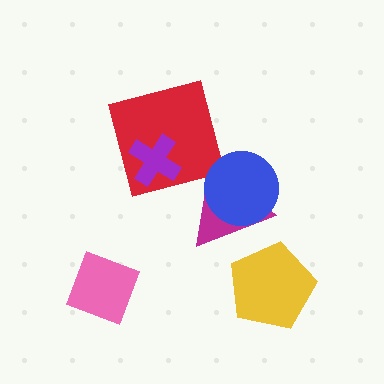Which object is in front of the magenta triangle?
The blue circle is in front of the magenta triangle.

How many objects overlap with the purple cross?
1 object overlaps with the purple cross.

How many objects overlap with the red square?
1 object overlaps with the red square.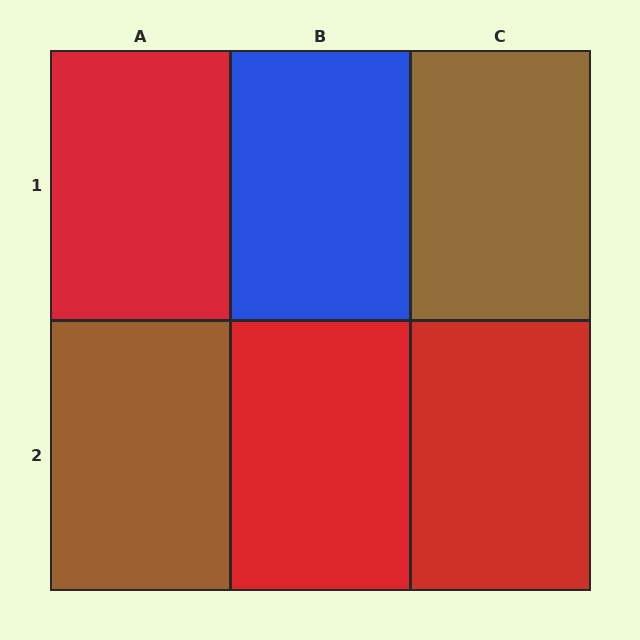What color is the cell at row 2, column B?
Red.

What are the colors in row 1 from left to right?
Red, blue, brown.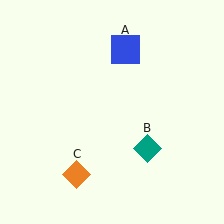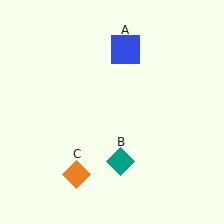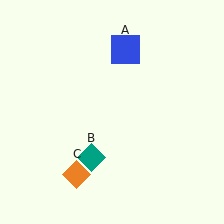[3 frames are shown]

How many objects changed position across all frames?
1 object changed position: teal diamond (object B).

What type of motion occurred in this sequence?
The teal diamond (object B) rotated clockwise around the center of the scene.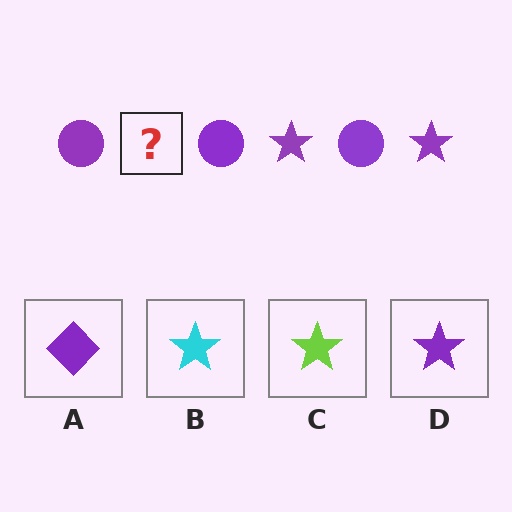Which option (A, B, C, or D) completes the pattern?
D.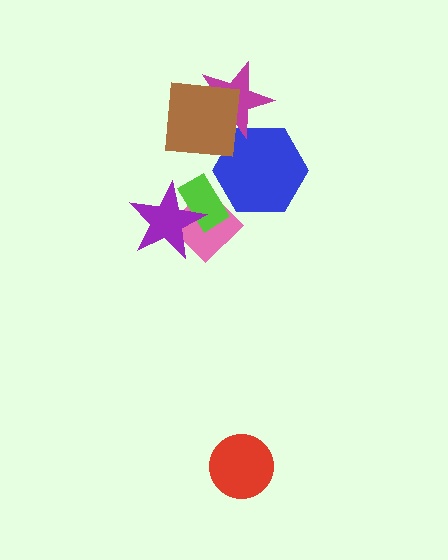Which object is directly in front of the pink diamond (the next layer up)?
The lime rectangle is directly in front of the pink diamond.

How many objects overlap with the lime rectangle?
3 objects overlap with the lime rectangle.